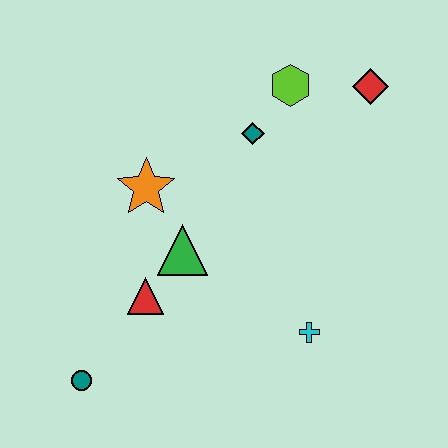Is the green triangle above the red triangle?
Yes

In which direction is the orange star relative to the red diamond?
The orange star is to the left of the red diamond.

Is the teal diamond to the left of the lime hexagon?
Yes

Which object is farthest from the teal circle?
The red diamond is farthest from the teal circle.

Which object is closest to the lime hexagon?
The teal diamond is closest to the lime hexagon.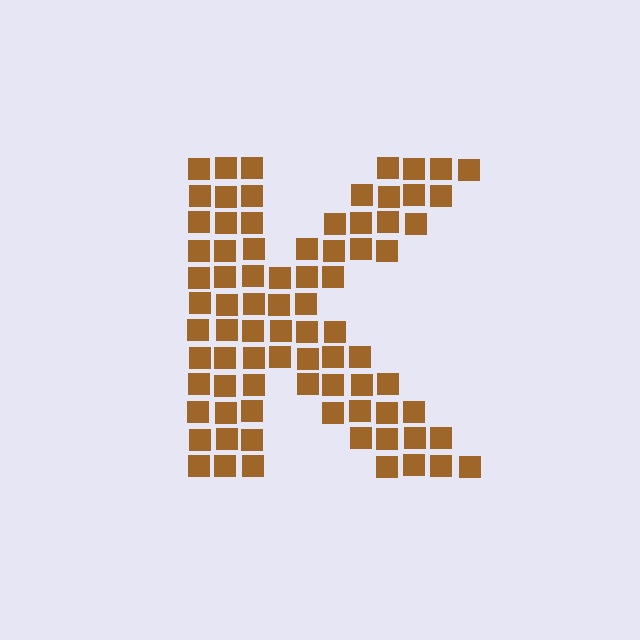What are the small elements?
The small elements are squares.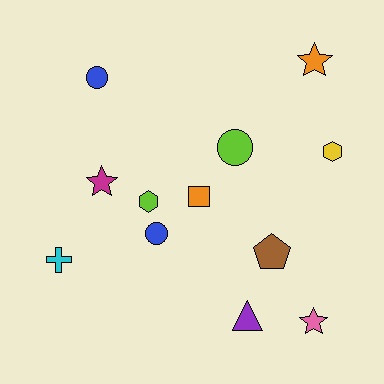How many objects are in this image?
There are 12 objects.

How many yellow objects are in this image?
There is 1 yellow object.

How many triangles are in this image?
There is 1 triangle.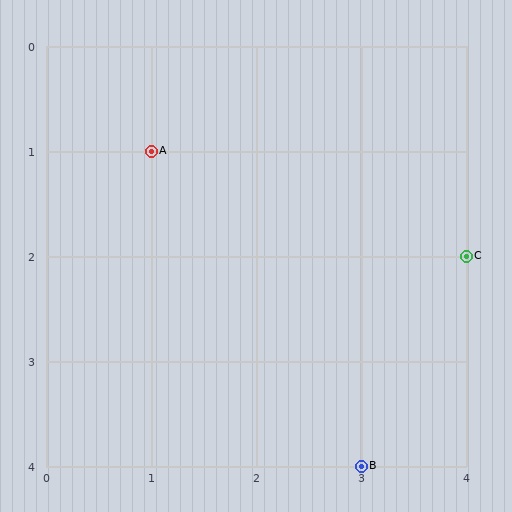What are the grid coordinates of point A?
Point A is at grid coordinates (1, 1).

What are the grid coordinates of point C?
Point C is at grid coordinates (4, 2).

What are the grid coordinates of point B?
Point B is at grid coordinates (3, 4).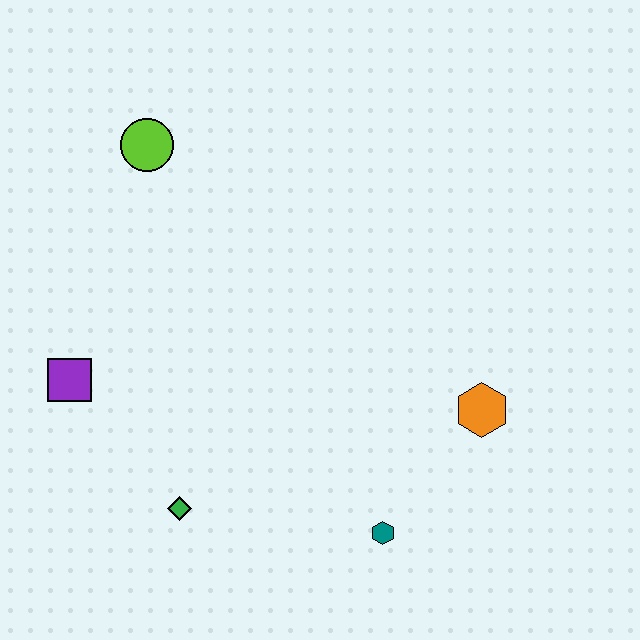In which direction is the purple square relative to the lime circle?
The purple square is below the lime circle.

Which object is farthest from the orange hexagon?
The lime circle is farthest from the orange hexagon.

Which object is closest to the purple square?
The green diamond is closest to the purple square.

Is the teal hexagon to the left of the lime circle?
No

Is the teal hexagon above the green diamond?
No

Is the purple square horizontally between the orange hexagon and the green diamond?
No